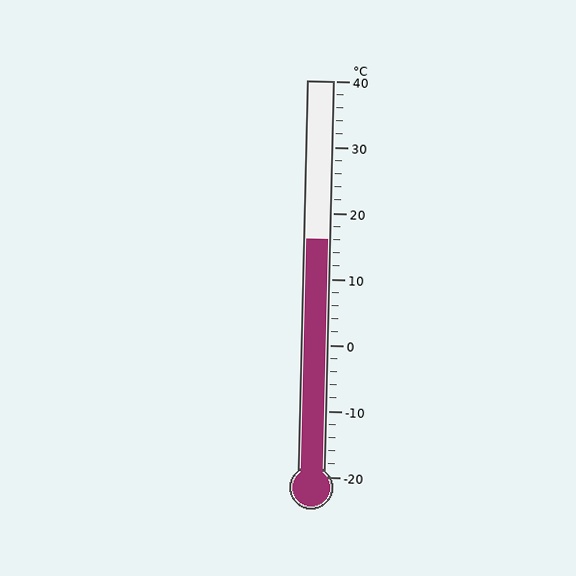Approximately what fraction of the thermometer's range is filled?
The thermometer is filled to approximately 60% of its range.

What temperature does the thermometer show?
The thermometer shows approximately 16°C.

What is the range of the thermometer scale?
The thermometer scale ranges from -20°C to 40°C.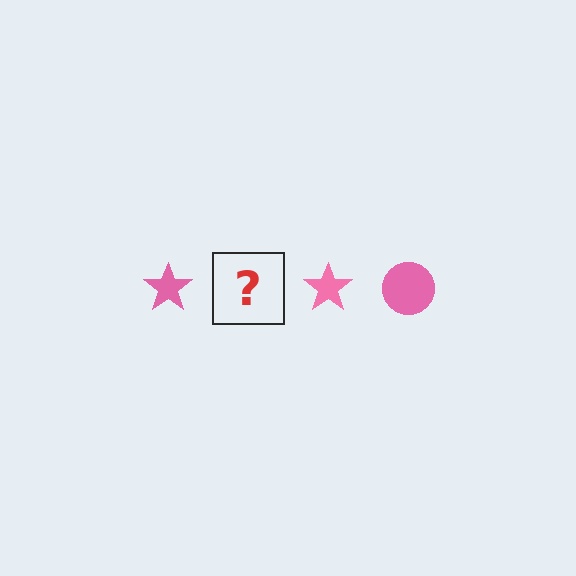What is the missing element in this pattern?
The missing element is a pink circle.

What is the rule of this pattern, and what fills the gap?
The rule is that the pattern cycles through star, circle shapes in pink. The gap should be filled with a pink circle.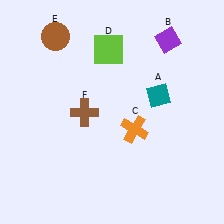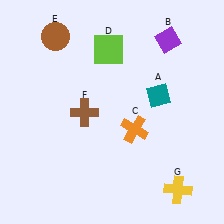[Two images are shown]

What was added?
A yellow cross (G) was added in Image 2.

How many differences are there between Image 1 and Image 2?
There is 1 difference between the two images.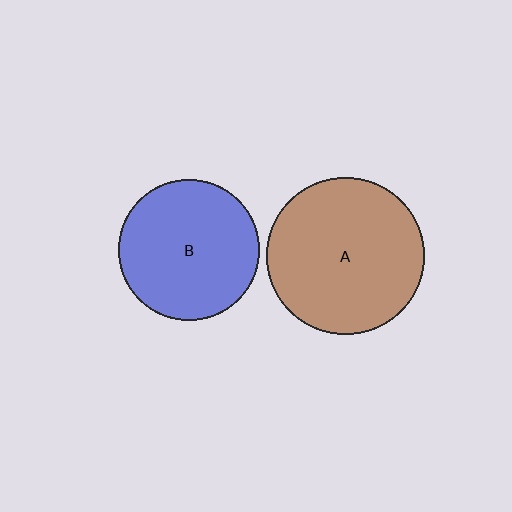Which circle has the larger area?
Circle A (brown).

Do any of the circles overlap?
No, none of the circles overlap.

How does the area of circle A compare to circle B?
Approximately 1.2 times.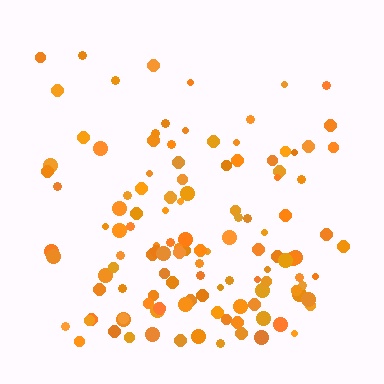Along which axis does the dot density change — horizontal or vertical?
Vertical.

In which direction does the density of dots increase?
From top to bottom, with the bottom side densest.